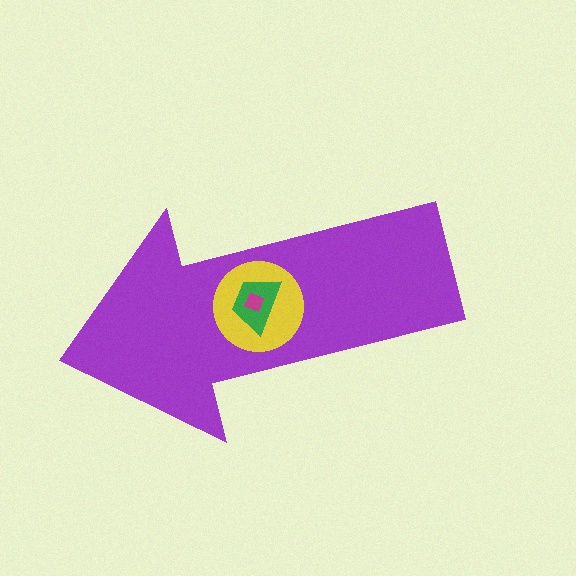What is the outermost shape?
The purple arrow.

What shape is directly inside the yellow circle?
The green trapezoid.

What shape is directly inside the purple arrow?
The yellow circle.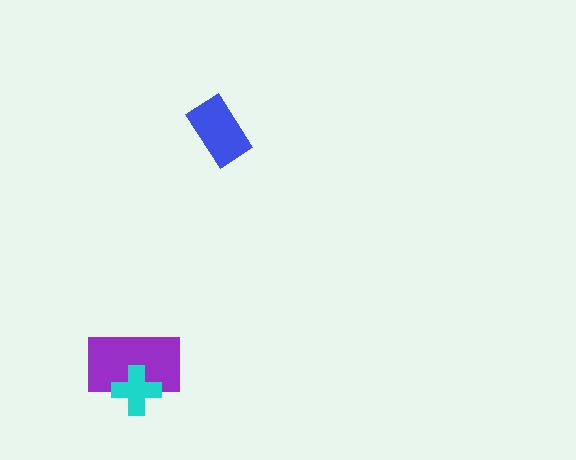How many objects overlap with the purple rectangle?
1 object overlaps with the purple rectangle.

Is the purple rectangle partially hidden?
Yes, it is partially covered by another shape.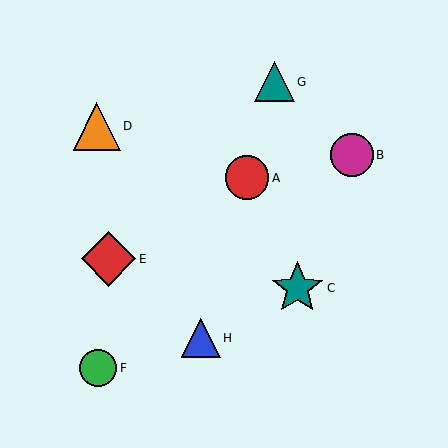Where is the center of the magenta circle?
The center of the magenta circle is at (352, 155).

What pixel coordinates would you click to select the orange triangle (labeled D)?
Click at (97, 126) to select the orange triangle D.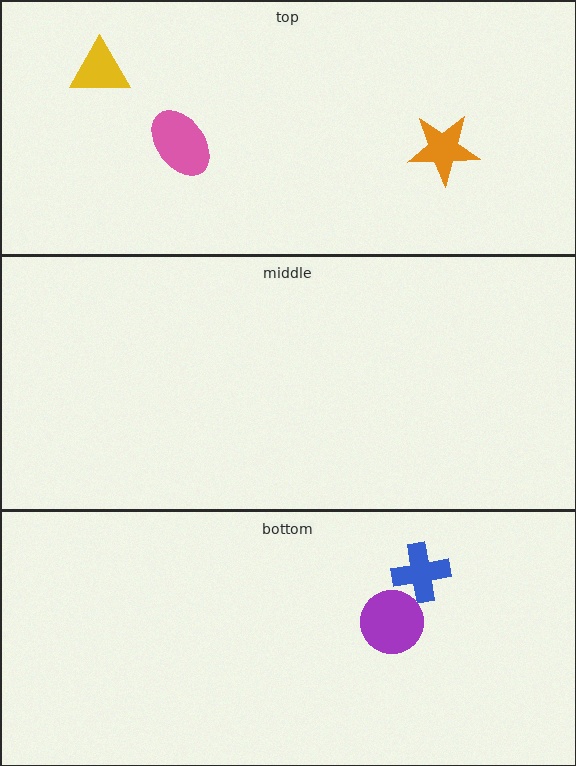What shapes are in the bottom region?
The blue cross, the purple circle.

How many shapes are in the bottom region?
2.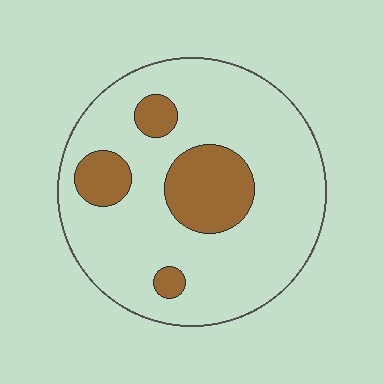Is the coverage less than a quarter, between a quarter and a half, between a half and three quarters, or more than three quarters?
Less than a quarter.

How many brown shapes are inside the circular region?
4.